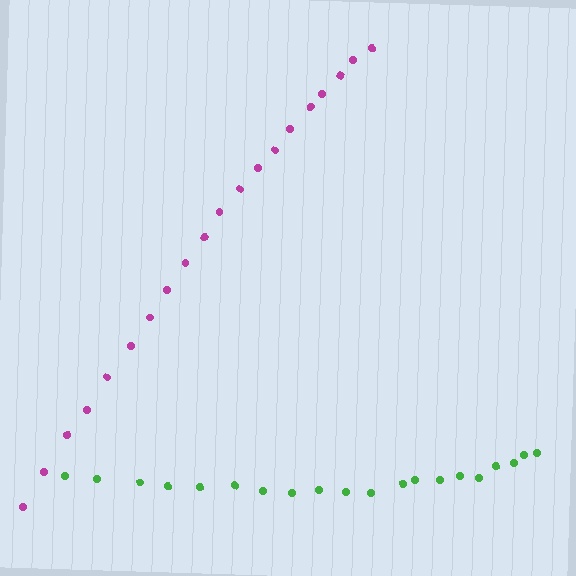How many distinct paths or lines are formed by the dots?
There are 2 distinct paths.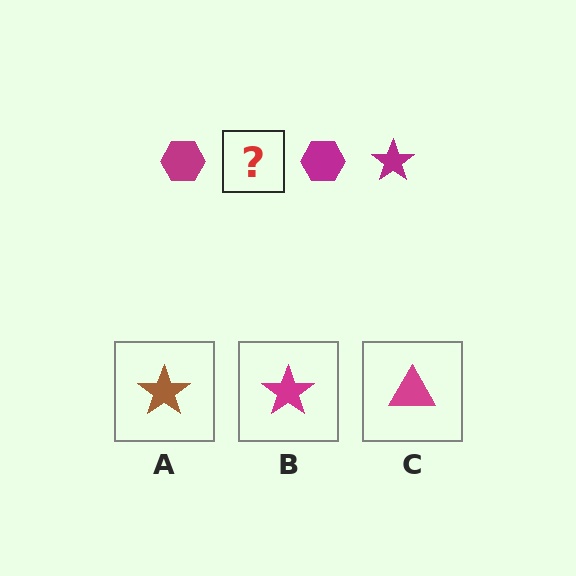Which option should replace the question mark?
Option B.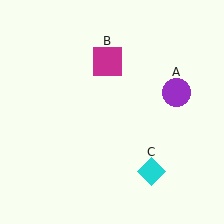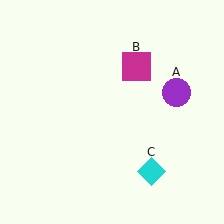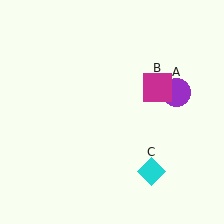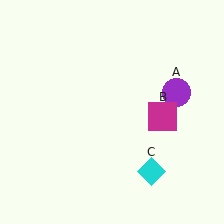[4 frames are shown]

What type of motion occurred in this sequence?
The magenta square (object B) rotated clockwise around the center of the scene.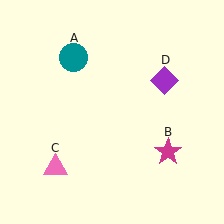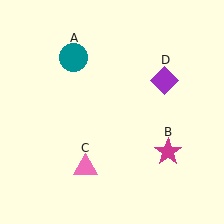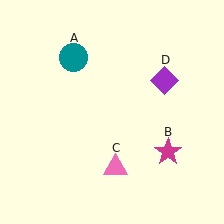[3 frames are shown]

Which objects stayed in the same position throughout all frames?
Teal circle (object A) and magenta star (object B) and purple diamond (object D) remained stationary.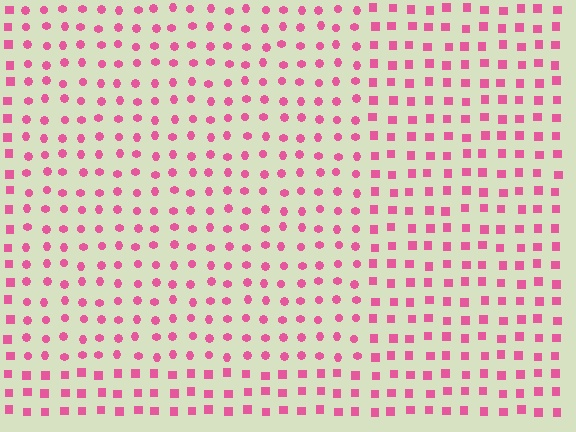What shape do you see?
I see a rectangle.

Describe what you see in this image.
The image is filled with small pink elements arranged in a uniform grid. A rectangle-shaped region contains circles, while the surrounding area contains squares. The boundary is defined purely by the change in element shape.